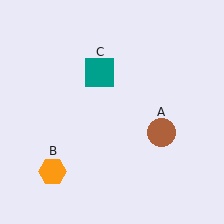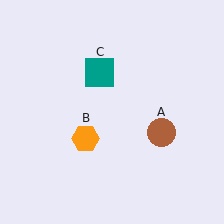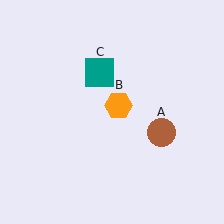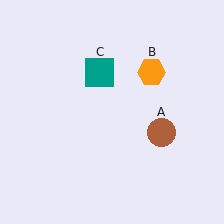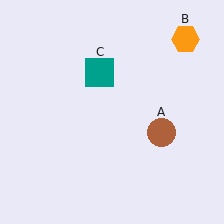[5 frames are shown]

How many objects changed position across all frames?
1 object changed position: orange hexagon (object B).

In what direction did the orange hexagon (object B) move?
The orange hexagon (object B) moved up and to the right.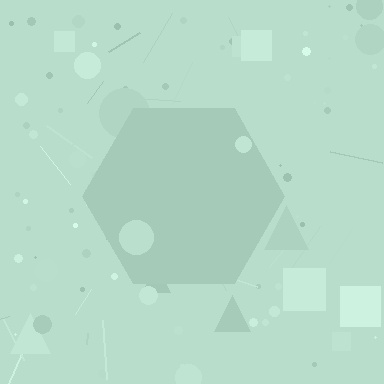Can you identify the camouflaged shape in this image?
The camouflaged shape is a hexagon.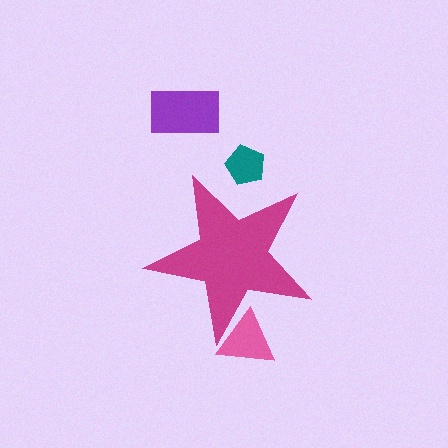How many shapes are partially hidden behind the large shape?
2 shapes are partially hidden.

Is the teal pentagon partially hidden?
Yes, the teal pentagon is partially hidden behind the magenta star.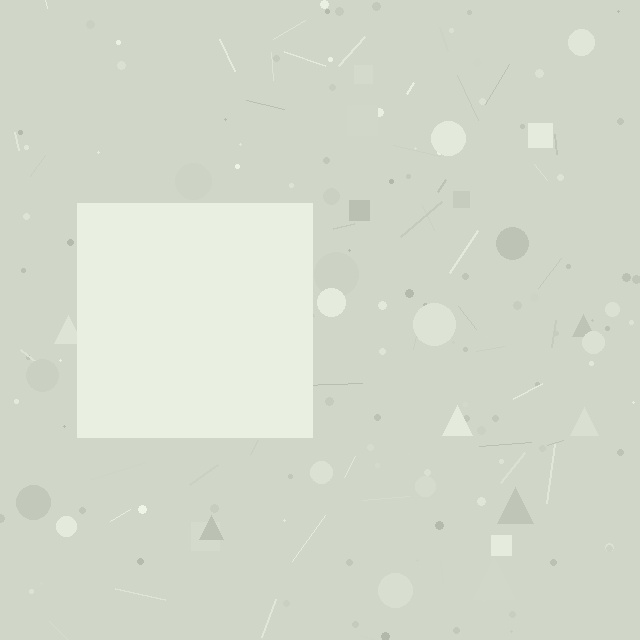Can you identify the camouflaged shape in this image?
The camouflaged shape is a square.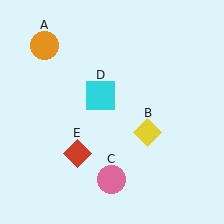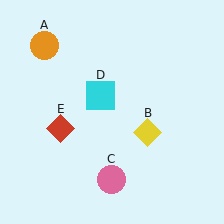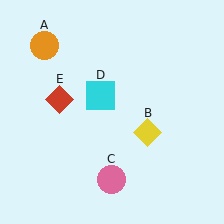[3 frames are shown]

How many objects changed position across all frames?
1 object changed position: red diamond (object E).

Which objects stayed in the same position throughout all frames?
Orange circle (object A) and yellow diamond (object B) and pink circle (object C) and cyan square (object D) remained stationary.